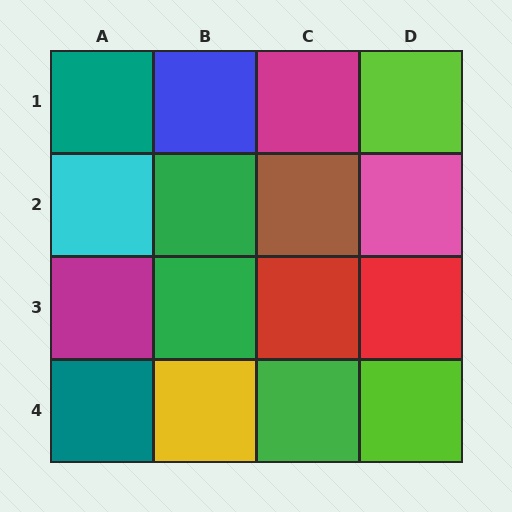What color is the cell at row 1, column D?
Lime.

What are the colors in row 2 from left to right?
Cyan, green, brown, pink.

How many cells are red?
2 cells are red.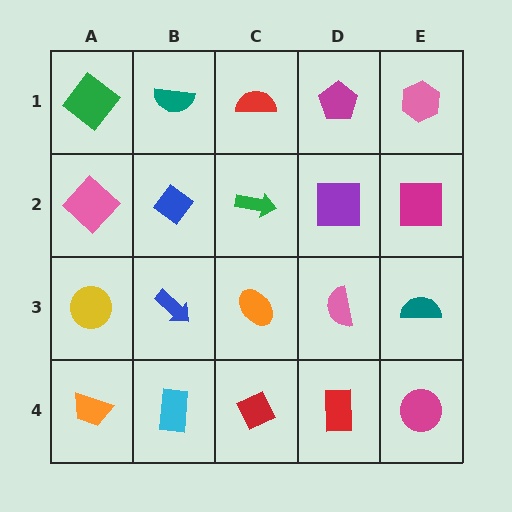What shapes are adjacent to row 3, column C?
A green arrow (row 2, column C), a red diamond (row 4, column C), a blue arrow (row 3, column B), a pink semicircle (row 3, column D).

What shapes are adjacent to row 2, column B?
A teal semicircle (row 1, column B), a blue arrow (row 3, column B), a pink diamond (row 2, column A), a green arrow (row 2, column C).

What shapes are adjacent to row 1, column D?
A purple square (row 2, column D), a red semicircle (row 1, column C), a pink hexagon (row 1, column E).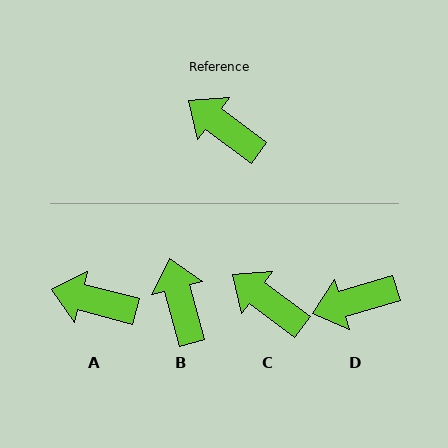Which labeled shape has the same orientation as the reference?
C.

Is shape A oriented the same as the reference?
No, it is off by about 22 degrees.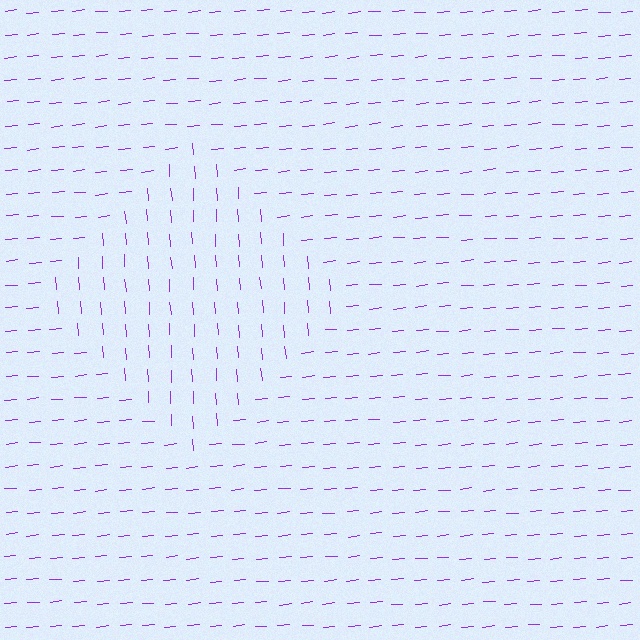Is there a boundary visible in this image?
Yes, there is a texture boundary formed by a change in line orientation.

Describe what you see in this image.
The image is filled with small purple line segments. A diamond region in the image has lines oriented differently from the surrounding lines, creating a visible texture boundary.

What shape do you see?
I see a diamond.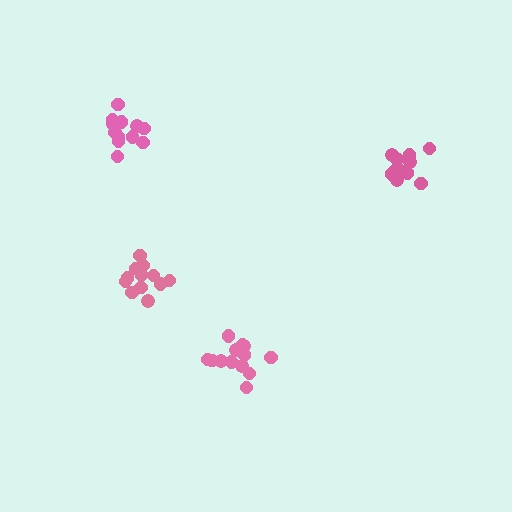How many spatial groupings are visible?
There are 4 spatial groupings.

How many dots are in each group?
Group 1: 13 dots, Group 2: 12 dots, Group 3: 11 dots, Group 4: 14 dots (50 total).